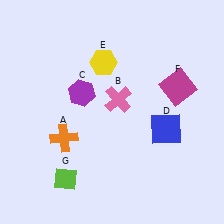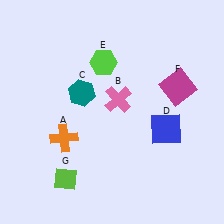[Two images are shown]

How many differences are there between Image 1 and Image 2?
There are 2 differences between the two images.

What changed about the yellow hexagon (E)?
In Image 1, E is yellow. In Image 2, it changed to lime.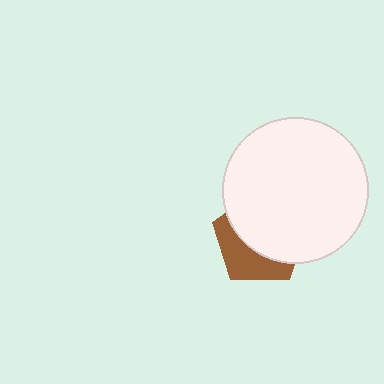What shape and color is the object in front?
The object in front is a white circle.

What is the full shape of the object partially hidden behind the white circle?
The partially hidden object is a brown pentagon.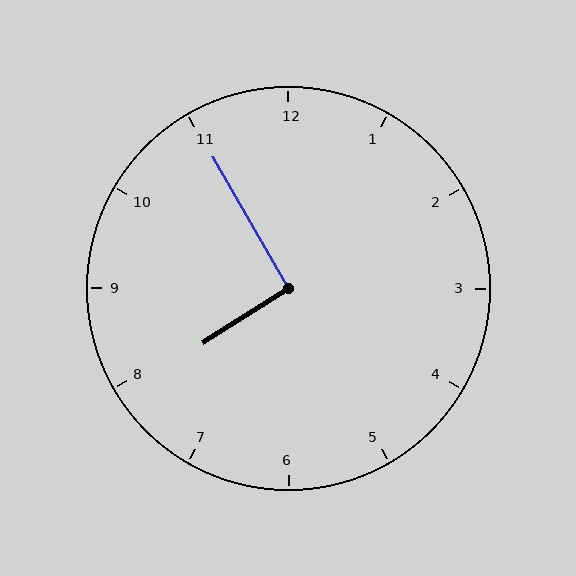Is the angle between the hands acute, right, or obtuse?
It is right.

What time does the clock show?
7:55.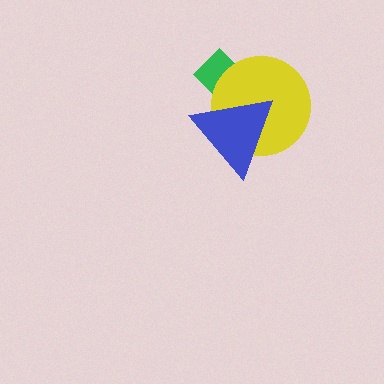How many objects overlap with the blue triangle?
2 objects overlap with the blue triangle.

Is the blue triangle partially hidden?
No, no other shape covers it.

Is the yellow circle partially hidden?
Yes, it is partially covered by another shape.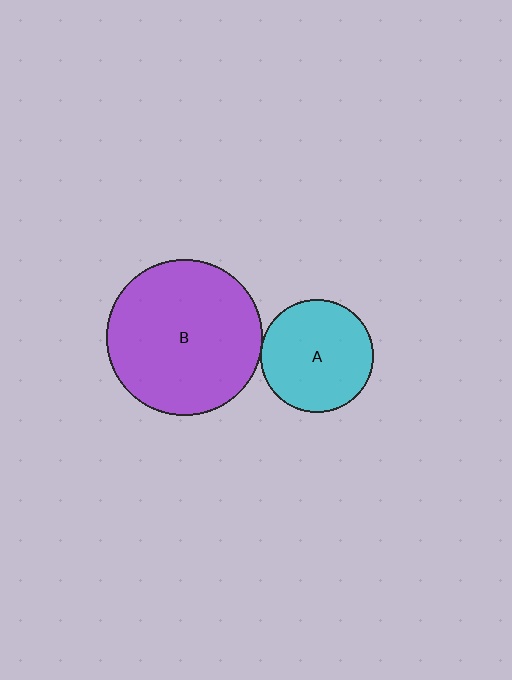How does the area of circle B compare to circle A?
Approximately 1.9 times.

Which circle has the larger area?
Circle B (purple).